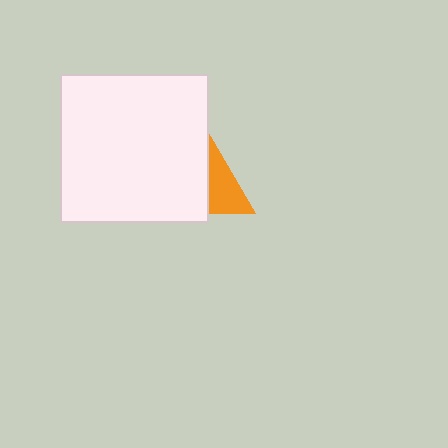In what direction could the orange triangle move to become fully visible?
The orange triangle could move right. That would shift it out from behind the white square entirely.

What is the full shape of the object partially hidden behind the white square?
The partially hidden object is an orange triangle.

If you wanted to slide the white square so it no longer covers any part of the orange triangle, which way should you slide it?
Slide it left — that is the most direct way to separate the two shapes.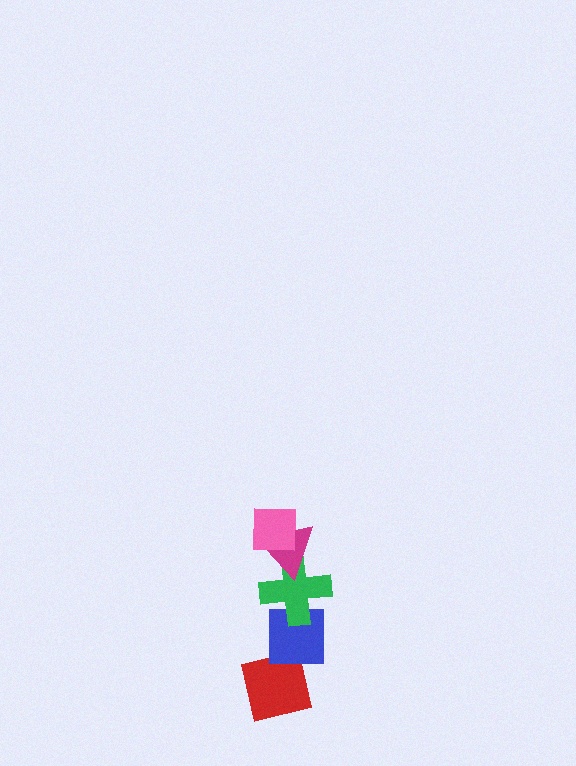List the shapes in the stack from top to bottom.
From top to bottom: the pink square, the magenta triangle, the green cross, the blue square, the red square.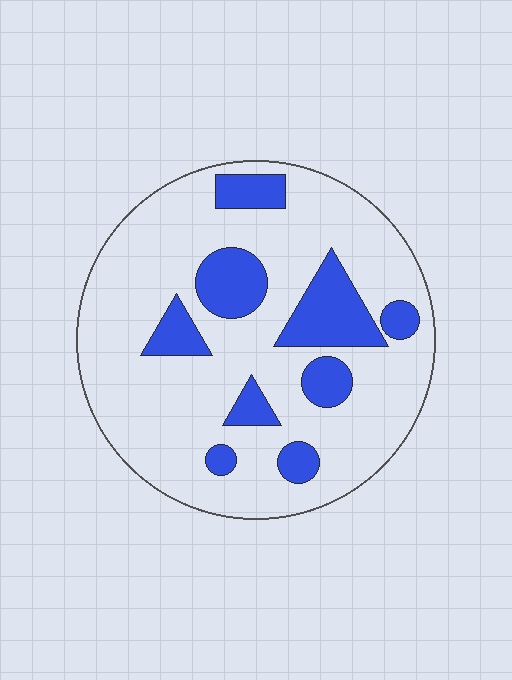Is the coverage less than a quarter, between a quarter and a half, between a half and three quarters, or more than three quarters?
Less than a quarter.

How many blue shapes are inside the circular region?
9.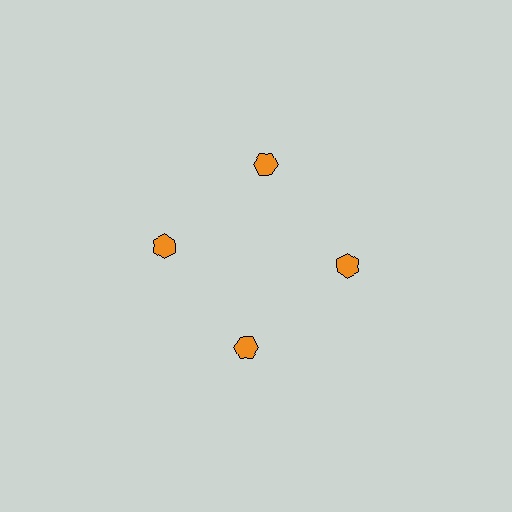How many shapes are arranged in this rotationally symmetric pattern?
There are 4 shapes, arranged in 4 groups of 1.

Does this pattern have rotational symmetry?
Yes, this pattern has 4-fold rotational symmetry. It looks the same after rotating 90 degrees around the center.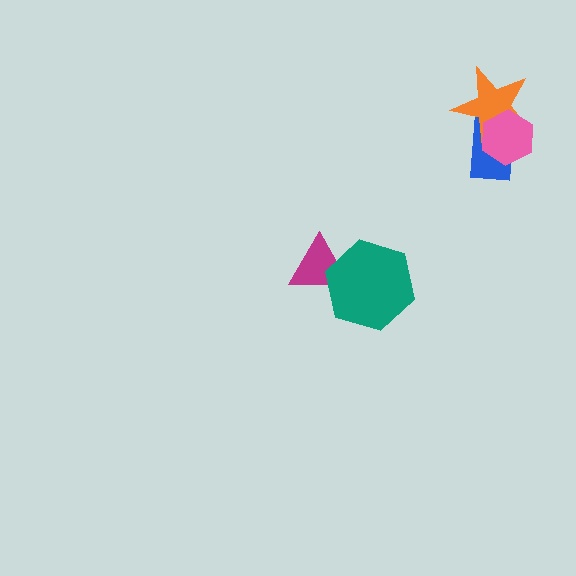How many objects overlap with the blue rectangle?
2 objects overlap with the blue rectangle.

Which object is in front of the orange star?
The pink hexagon is in front of the orange star.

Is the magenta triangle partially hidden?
Yes, it is partially covered by another shape.